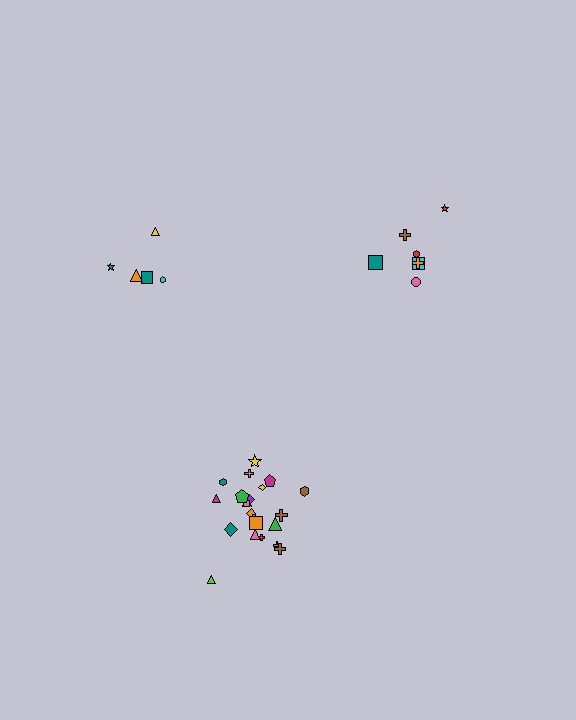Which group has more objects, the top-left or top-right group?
The top-right group.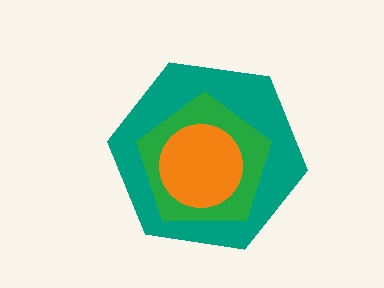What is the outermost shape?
The teal hexagon.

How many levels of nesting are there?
3.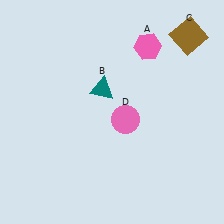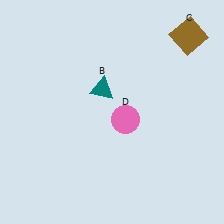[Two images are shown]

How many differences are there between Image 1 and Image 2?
There is 1 difference between the two images.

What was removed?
The pink hexagon (A) was removed in Image 2.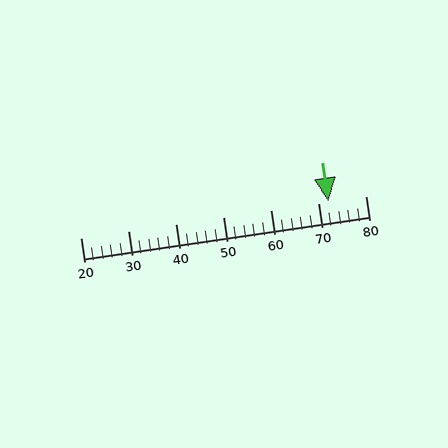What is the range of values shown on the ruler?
The ruler shows values from 20 to 80.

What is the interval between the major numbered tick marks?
The major tick marks are spaced 10 units apart.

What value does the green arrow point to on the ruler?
The green arrow points to approximately 72.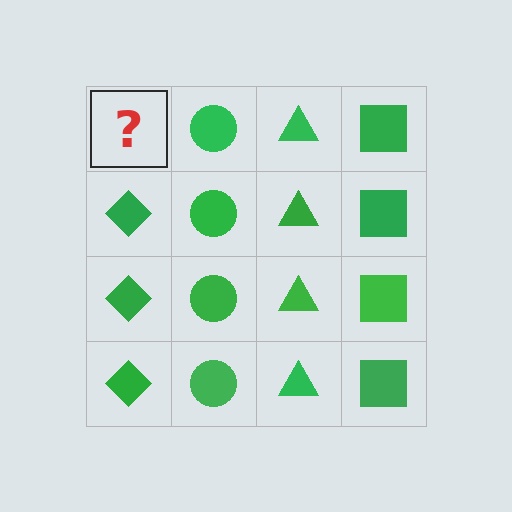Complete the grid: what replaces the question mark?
The question mark should be replaced with a green diamond.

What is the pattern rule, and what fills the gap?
The rule is that each column has a consistent shape. The gap should be filled with a green diamond.